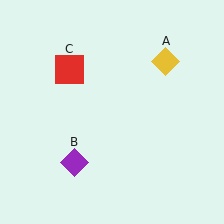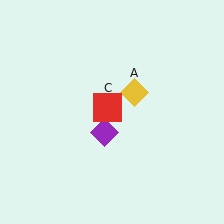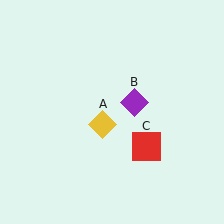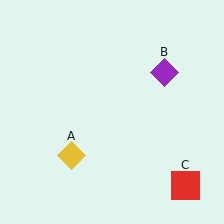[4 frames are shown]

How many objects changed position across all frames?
3 objects changed position: yellow diamond (object A), purple diamond (object B), red square (object C).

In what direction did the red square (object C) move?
The red square (object C) moved down and to the right.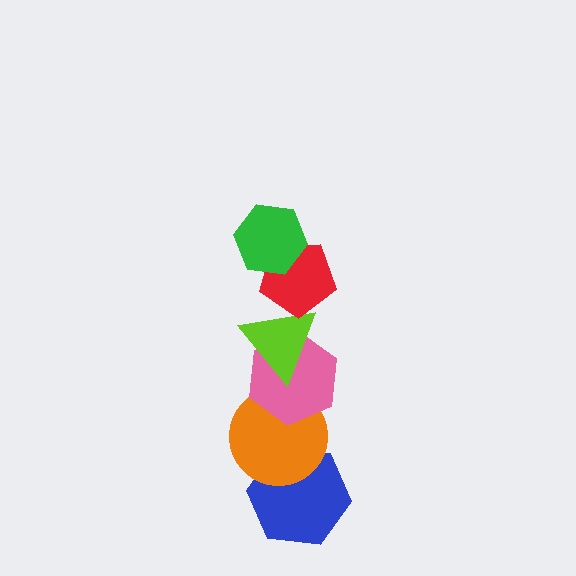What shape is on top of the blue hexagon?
The orange circle is on top of the blue hexagon.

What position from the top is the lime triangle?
The lime triangle is 3rd from the top.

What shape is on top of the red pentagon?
The green hexagon is on top of the red pentagon.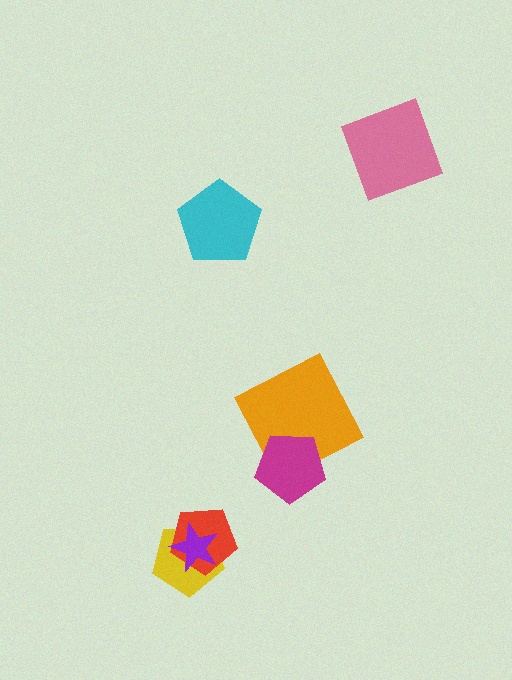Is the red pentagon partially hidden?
Yes, it is partially covered by another shape.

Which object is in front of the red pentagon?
The purple star is in front of the red pentagon.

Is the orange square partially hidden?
Yes, it is partially covered by another shape.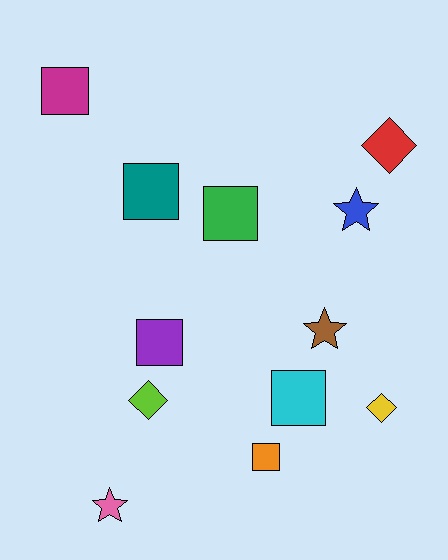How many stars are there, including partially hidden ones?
There are 3 stars.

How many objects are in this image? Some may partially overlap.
There are 12 objects.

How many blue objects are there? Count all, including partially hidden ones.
There is 1 blue object.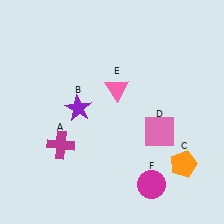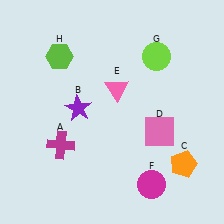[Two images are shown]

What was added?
A lime circle (G), a lime hexagon (H) were added in Image 2.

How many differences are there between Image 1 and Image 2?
There are 2 differences between the two images.